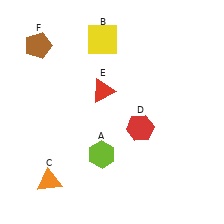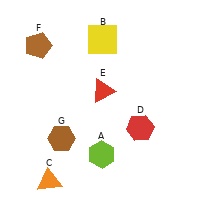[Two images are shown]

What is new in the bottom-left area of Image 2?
A brown hexagon (G) was added in the bottom-left area of Image 2.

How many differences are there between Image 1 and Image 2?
There is 1 difference between the two images.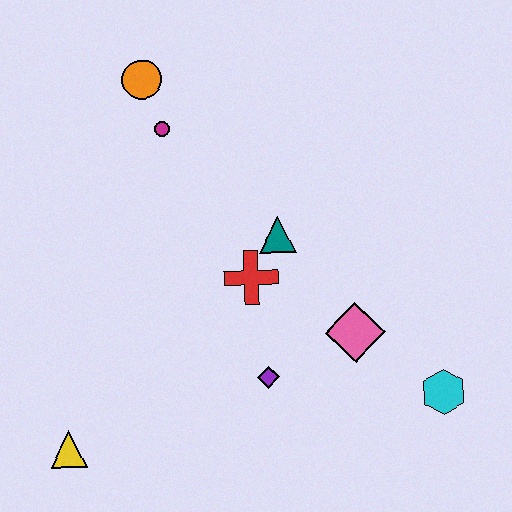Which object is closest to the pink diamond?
The purple diamond is closest to the pink diamond.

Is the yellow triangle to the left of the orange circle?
Yes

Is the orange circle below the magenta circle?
No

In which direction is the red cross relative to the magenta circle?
The red cross is below the magenta circle.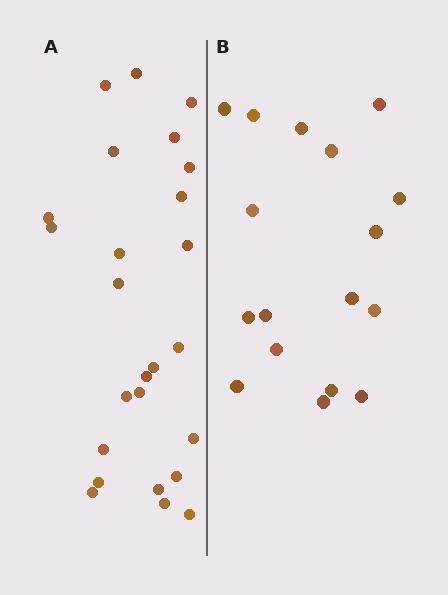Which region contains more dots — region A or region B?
Region A (the left region) has more dots.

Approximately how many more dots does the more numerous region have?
Region A has roughly 8 or so more dots than region B.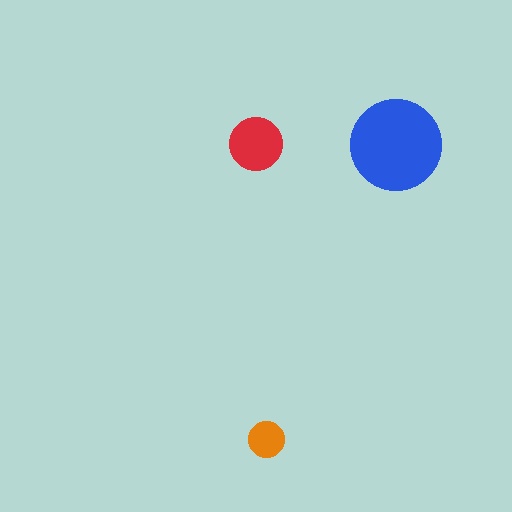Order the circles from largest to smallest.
the blue one, the red one, the orange one.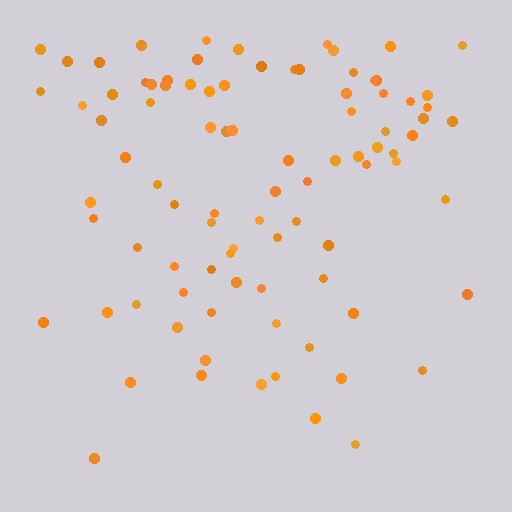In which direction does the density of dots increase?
From bottom to top, with the top side densest.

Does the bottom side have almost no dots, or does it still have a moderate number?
Still a moderate number, just noticeably fewer than the top.